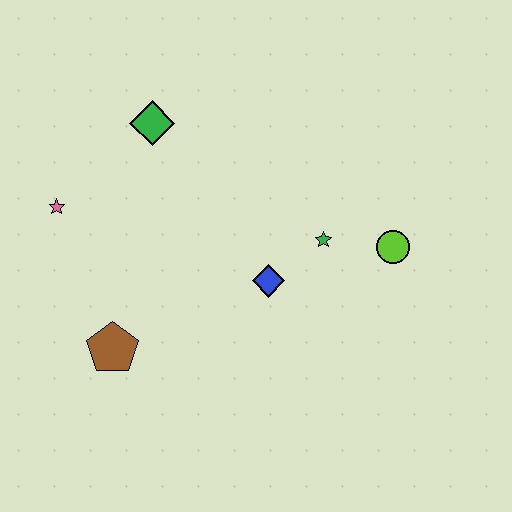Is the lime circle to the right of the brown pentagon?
Yes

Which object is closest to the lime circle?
The green star is closest to the lime circle.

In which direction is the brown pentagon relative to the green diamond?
The brown pentagon is below the green diamond.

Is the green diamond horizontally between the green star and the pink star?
Yes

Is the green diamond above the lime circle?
Yes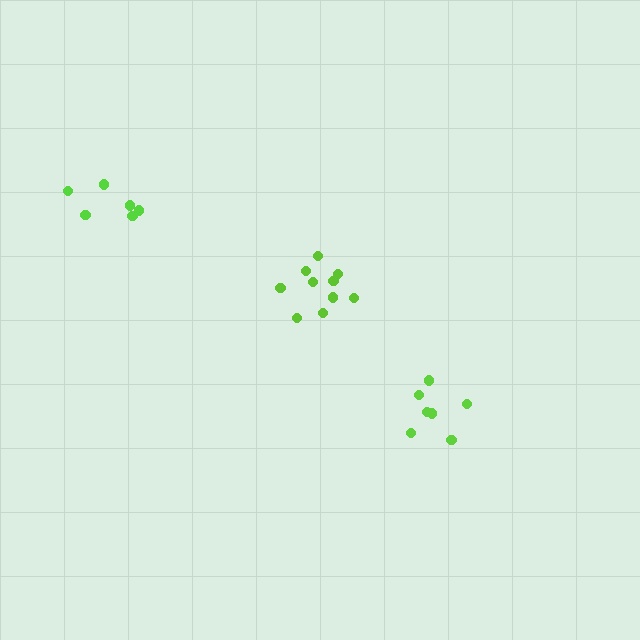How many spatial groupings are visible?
There are 3 spatial groupings.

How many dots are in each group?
Group 1: 7 dots, Group 2: 10 dots, Group 3: 6 dots (23 total).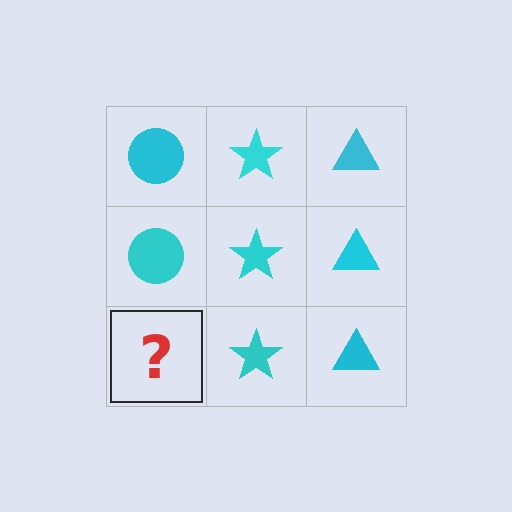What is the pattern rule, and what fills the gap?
The rule is that each column has a consistent shape. The gap should be filled with a cyan circle.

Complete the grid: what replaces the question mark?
The question mark should be replaced with a cyan circle.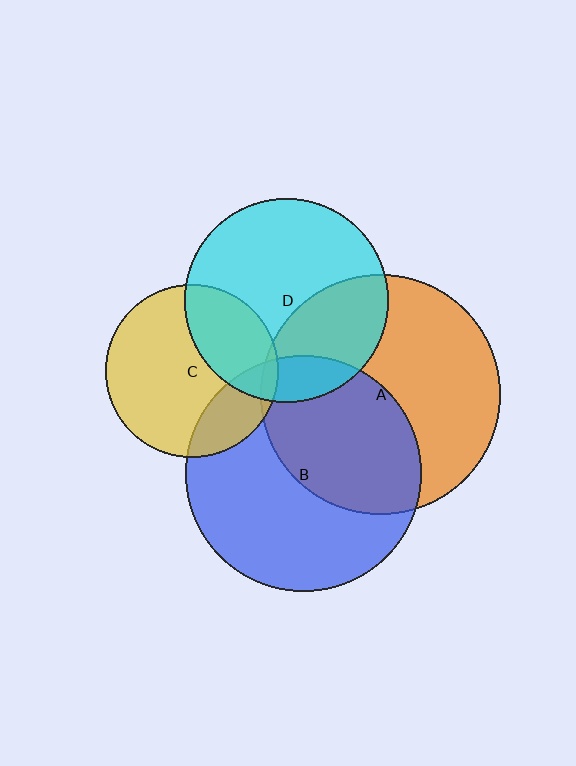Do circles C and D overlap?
Yes.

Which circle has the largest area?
Circle A (orange).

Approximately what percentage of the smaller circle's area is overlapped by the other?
Approximately 30%.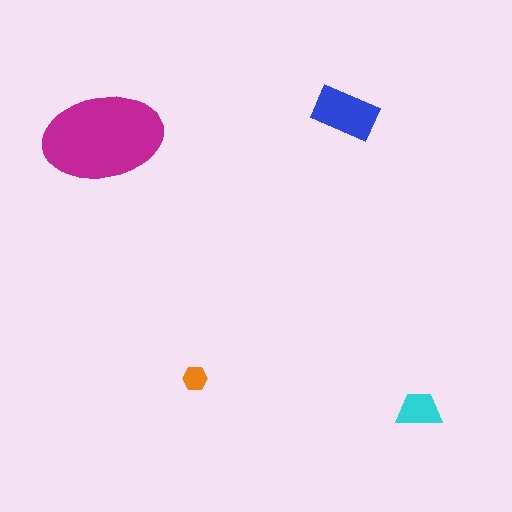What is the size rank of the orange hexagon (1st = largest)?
4th.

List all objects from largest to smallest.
The magenta ellipse, the blue rectangle, the cyan trapezoid, the orange hexagon.